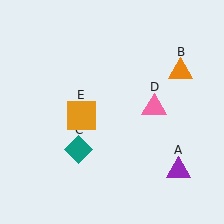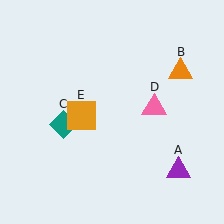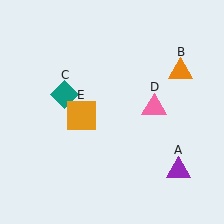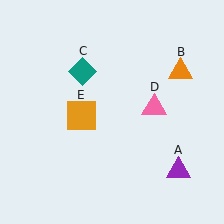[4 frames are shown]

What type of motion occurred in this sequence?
The teal diamond (object C) rotated clockwise around the center of the scene.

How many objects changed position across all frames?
1 object changed position: teal diamond (object C).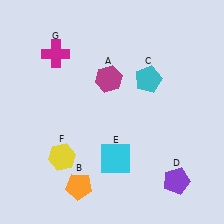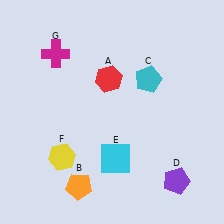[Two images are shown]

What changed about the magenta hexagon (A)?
In Image 1, A is magenta. In Image 2, it changed to red.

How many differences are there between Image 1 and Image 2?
There is 1 difference between the two images.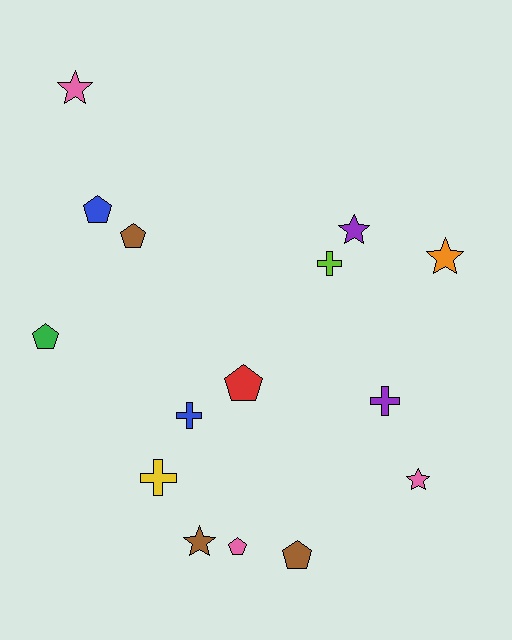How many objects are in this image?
There are 15 objects.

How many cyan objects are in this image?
There are no cyan objects.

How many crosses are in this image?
There are 4 crosses.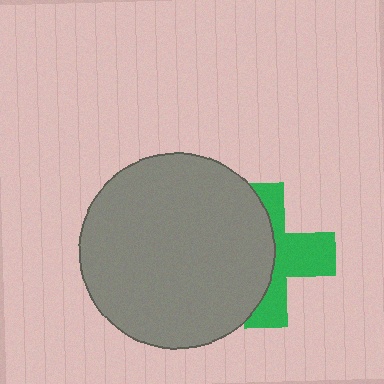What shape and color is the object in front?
The object in front is a gray circle.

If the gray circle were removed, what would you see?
You would see the complete green cross.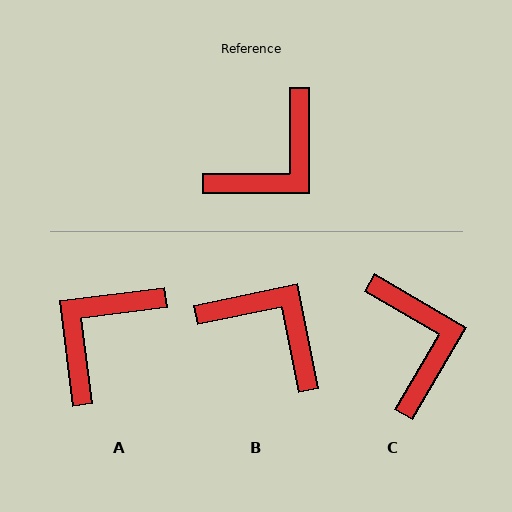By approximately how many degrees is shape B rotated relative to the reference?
Approximately 102 degrees counter-clockwise.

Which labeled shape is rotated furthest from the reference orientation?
A, about 173 degrees away.